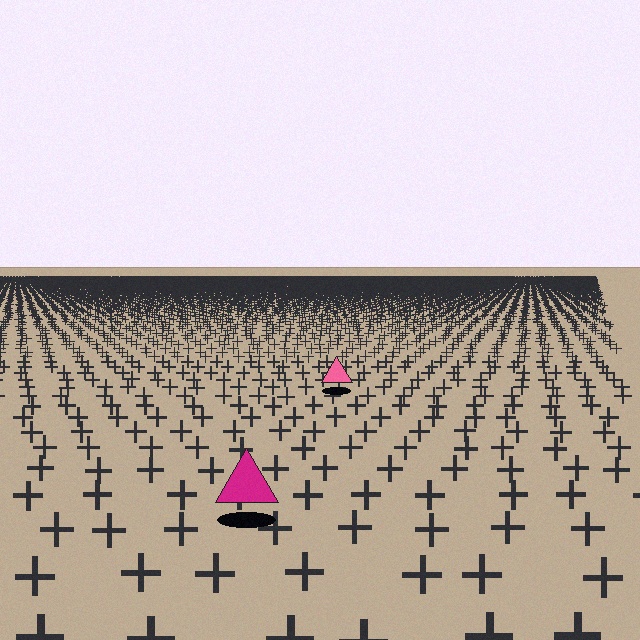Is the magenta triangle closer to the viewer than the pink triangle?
Yes. The magenta triangle is closer — you can tell from the texture gradient: the ground texture is coarser near it.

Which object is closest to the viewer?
The magenta triangle is closest. The texture marks near it are larger and more spread out.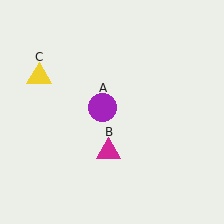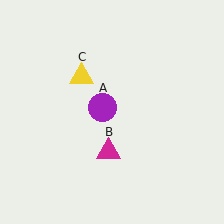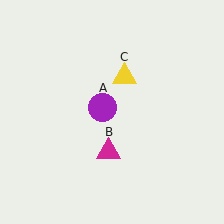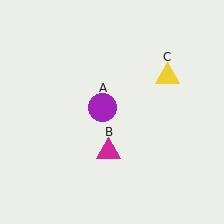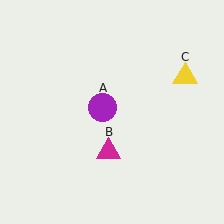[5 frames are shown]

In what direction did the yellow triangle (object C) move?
The yellow triangle (object C) moved right.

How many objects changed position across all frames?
1 object changed position: yellow triangle (object C).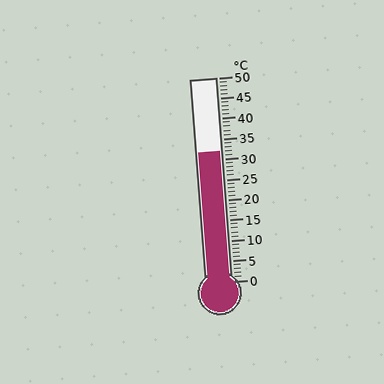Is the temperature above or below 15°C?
The temperature is above 15°C.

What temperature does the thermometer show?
The thermometer shows approximately 32°C.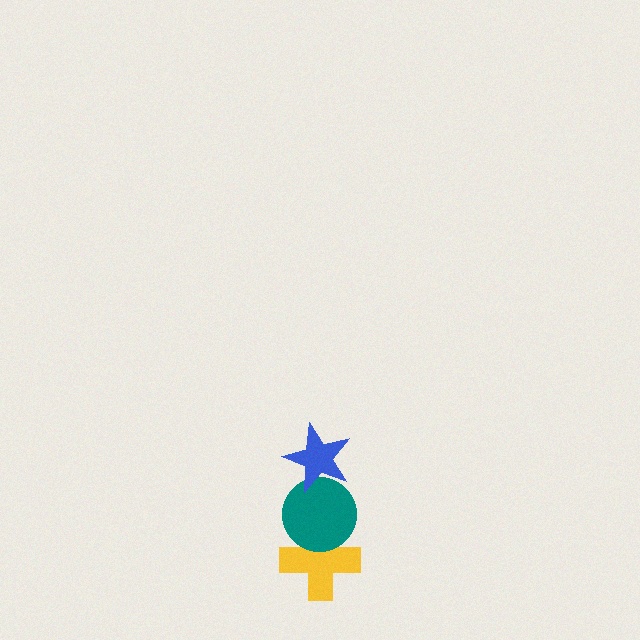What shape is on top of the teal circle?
The blue star is on top of the teal circle.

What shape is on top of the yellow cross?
The teal circle is on top of the yellow cross.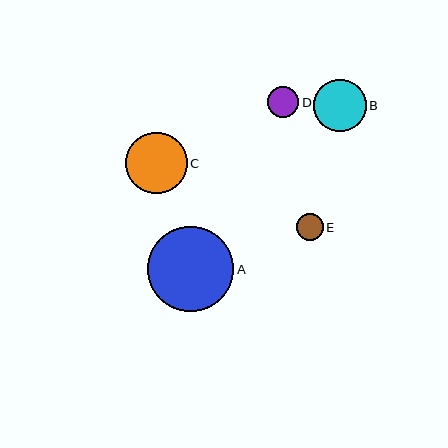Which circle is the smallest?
Circle E is the smallest with a size of approximately 27 pixels.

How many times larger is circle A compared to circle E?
Circle A is approximately 3.2 times the size of circle E.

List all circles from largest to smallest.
From largest to smallest: A, C, B, D, E.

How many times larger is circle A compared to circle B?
Circle A is approximately 1.6 times the size of circle B.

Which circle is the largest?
Circle A is the largest with a size of approximately 86 pixels.